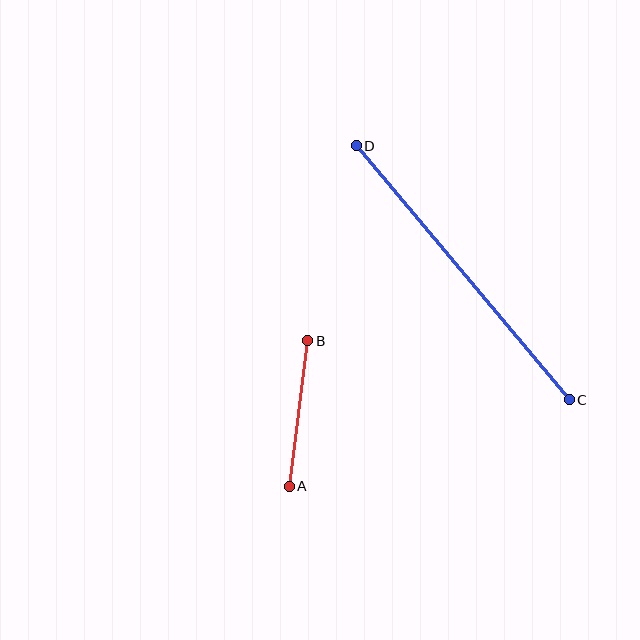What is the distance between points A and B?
The distance is approximately 147 pixels.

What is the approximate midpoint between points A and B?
The midpoint is at approximately (298, 413) pixels.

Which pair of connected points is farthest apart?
Points C and D are farthest apart.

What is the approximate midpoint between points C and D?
The midpoint is at approximately (463, 273) pixels.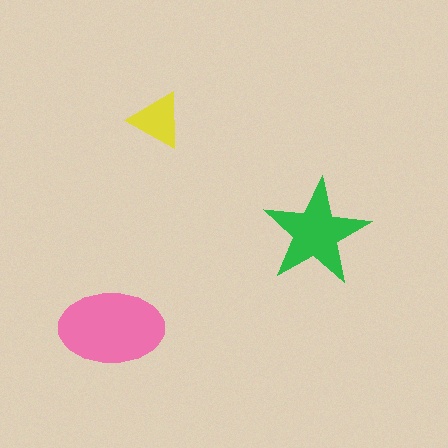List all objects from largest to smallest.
The pink ellipse, the green star, the yellow triangle.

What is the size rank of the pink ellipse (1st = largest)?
1st.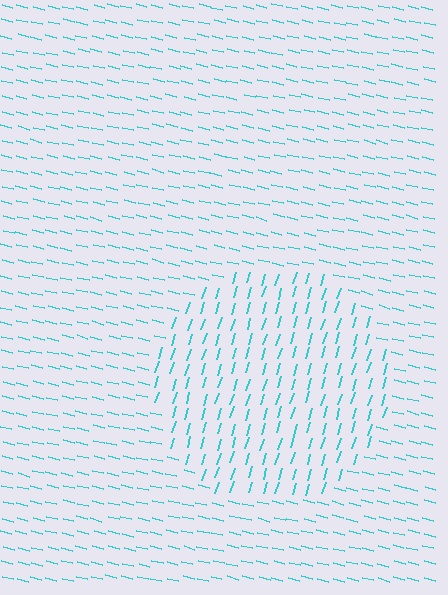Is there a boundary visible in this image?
Yes, there is a texture boundary formed by a change in line orientation.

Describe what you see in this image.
The image is filled with small cyan line segments. A circle region in the image has lines oriented differently from the surrounding lines, creating a visible texture boundary.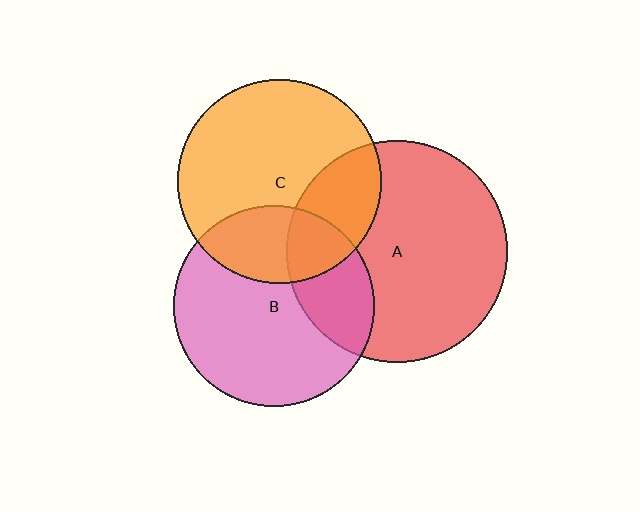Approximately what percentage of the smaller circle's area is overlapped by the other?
Approximately 25%.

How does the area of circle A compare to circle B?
Approximately 1.2 times.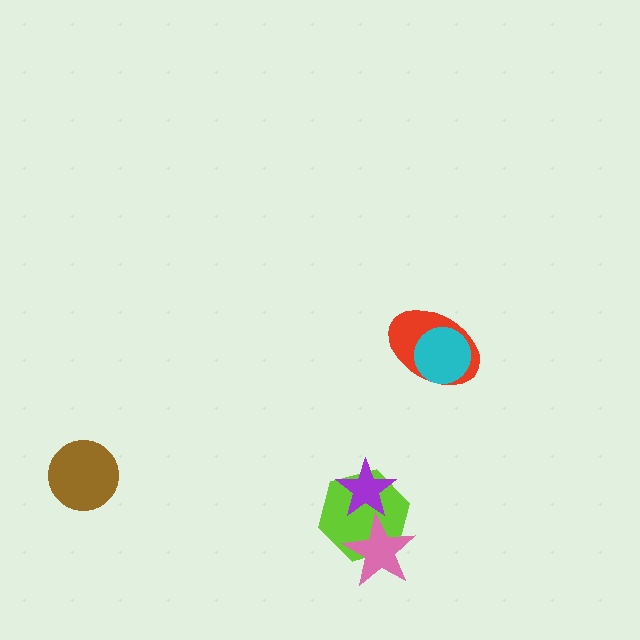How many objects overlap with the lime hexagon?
2 objects overlap with the lime hexagon.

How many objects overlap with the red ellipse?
1 object overlaps with the red ellipse.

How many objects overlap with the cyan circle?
1 object overlaps with the cyan circle.